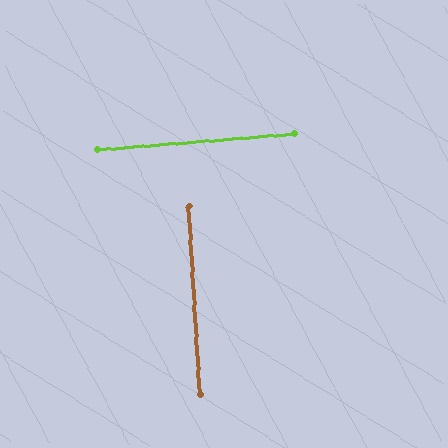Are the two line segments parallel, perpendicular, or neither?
Perpendicular — they meet at approximately 89°.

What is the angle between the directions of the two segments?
Approximately 89 degrees.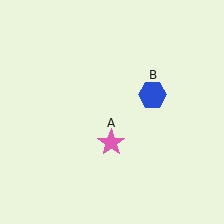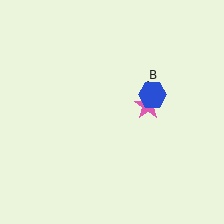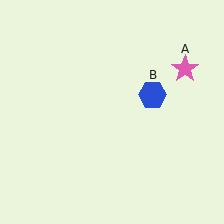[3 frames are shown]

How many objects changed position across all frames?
1 object changed position: pink star (object A).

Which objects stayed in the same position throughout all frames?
Blue hexagon (object B) remained stationary.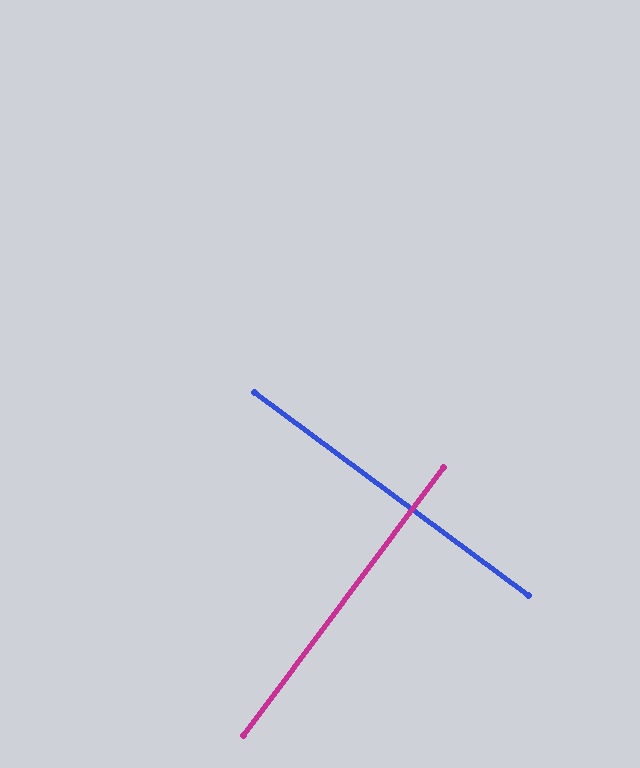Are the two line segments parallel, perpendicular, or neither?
Perpendicular — they meet at approximately 90°.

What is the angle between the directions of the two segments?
Approximately 90 degrees.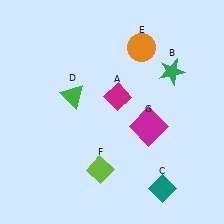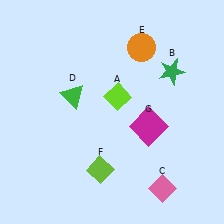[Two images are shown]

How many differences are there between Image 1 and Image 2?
There are 2 differences between the two images.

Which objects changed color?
A changed from magenta to lime. C changed from teal to pink.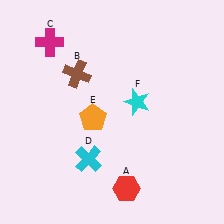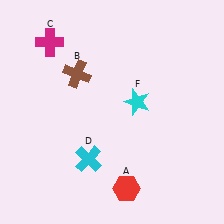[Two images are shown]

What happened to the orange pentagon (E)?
The orange pentagon (E) was removed in Image 2. It was in the bottom-left area of Image 1.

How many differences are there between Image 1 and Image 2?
There is 1 difference between the two images.